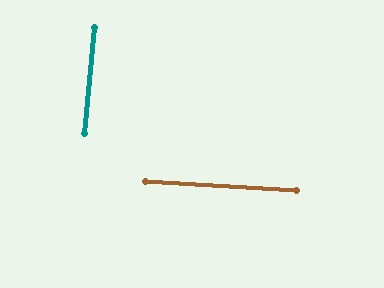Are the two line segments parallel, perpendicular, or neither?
Perpendicular — they meet at approximately 88°.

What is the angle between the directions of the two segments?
Approximately 88 degrees.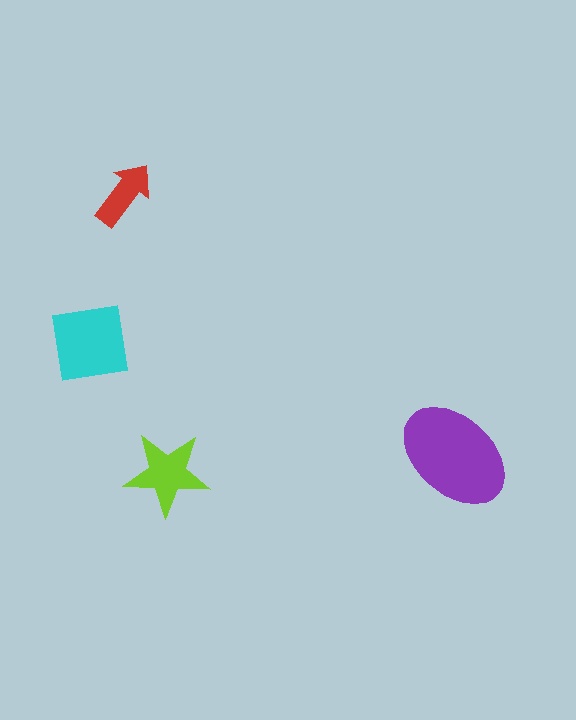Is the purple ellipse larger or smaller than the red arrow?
Larger.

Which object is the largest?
The purple ellipse.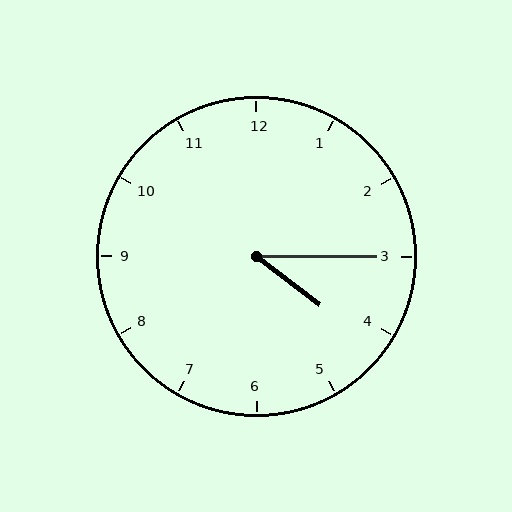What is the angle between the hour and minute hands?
Approximately 38 degrees.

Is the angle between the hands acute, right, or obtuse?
It is acute.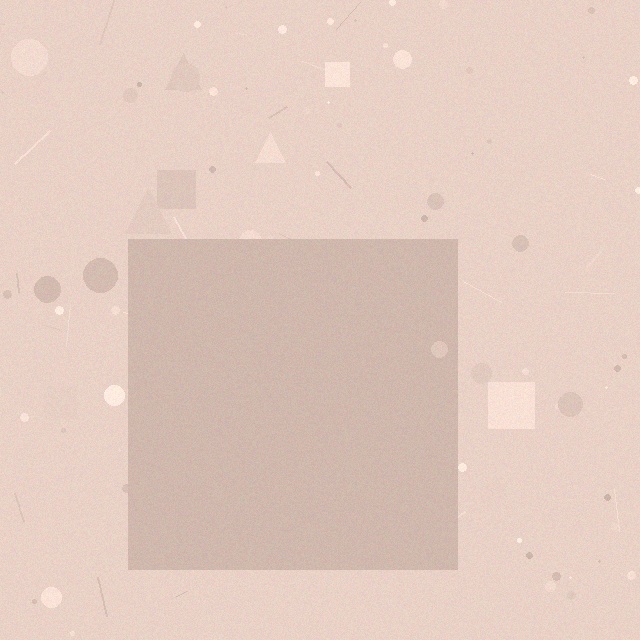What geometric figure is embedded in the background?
A square is embedded in the background.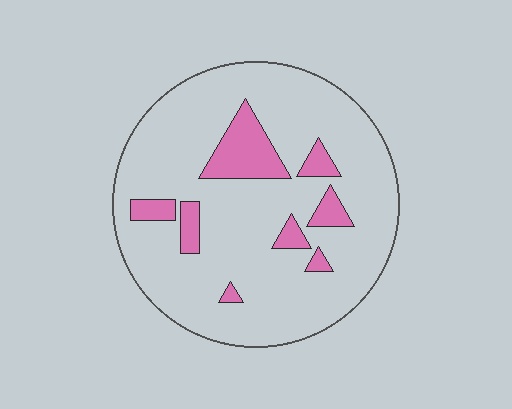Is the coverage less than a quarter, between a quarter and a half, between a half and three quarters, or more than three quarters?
Less than a quarter.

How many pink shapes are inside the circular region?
8.